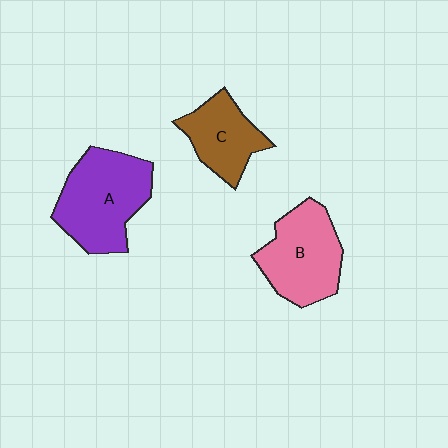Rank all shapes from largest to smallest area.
From largest to smallest: A (purple), B (pink), C (brown).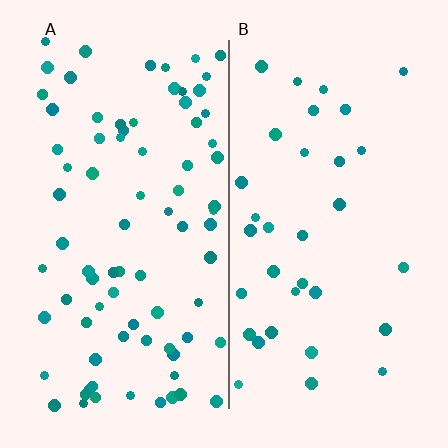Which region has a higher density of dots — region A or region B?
A (the left).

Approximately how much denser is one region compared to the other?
Approximately 2.4× — region A over region B.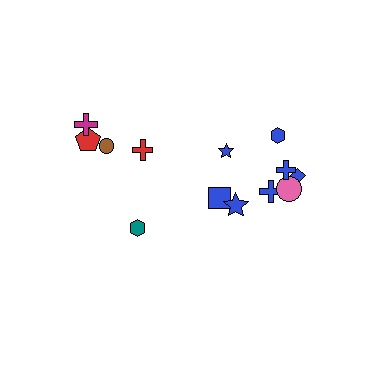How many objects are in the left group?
There are 5 objects.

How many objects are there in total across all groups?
There are 13 objects.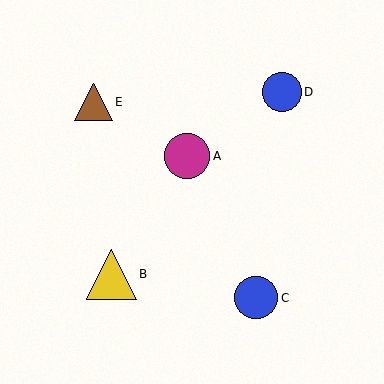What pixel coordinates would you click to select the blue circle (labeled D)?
Click at (282, 92) to select the blue circle D.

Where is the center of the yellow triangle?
The center of the yellow triangle is at (111, 274).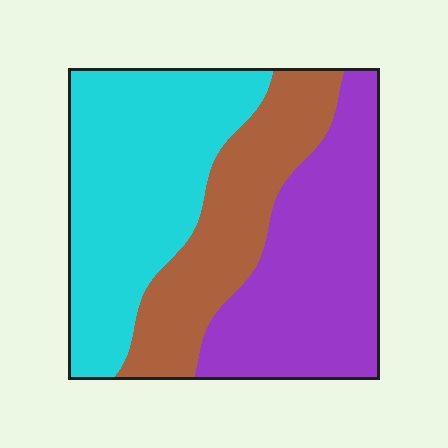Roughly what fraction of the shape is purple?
Purple covers 35% of the shape.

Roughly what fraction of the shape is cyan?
Cyan covers around 40% of the shape.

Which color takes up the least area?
Brown, at roughly 25%.